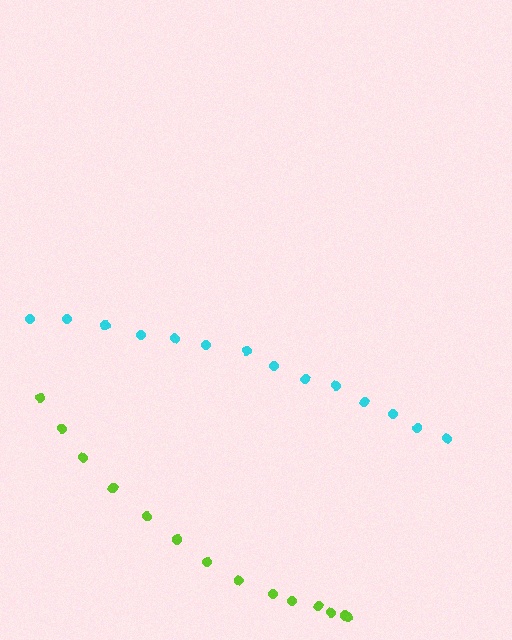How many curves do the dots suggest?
There are 2 distinct paths.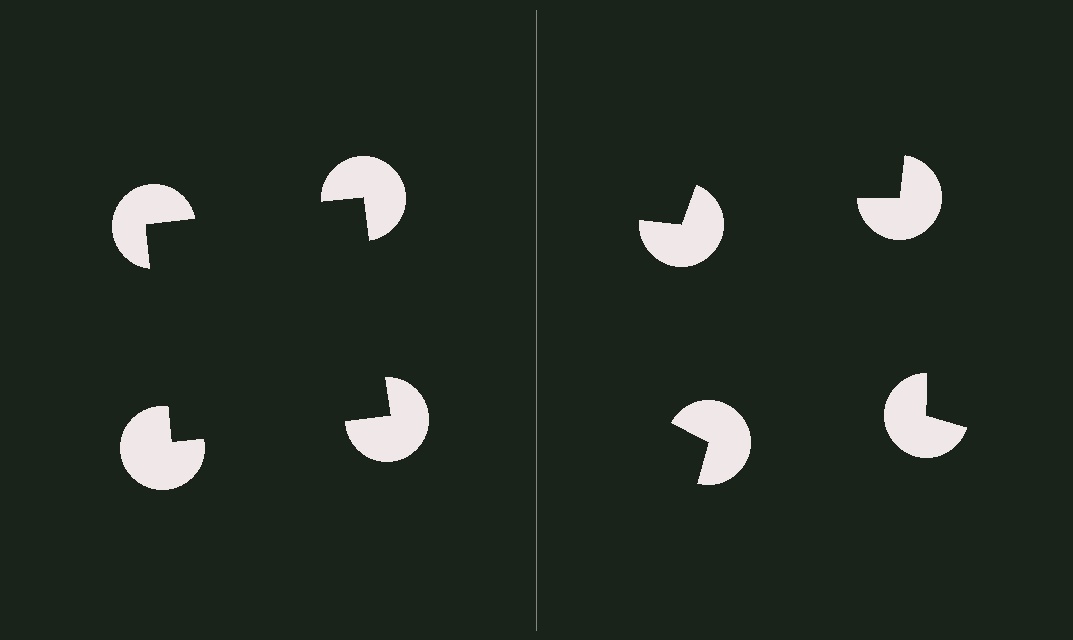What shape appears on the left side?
An illusory square.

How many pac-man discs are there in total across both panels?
8 — 4 on each side.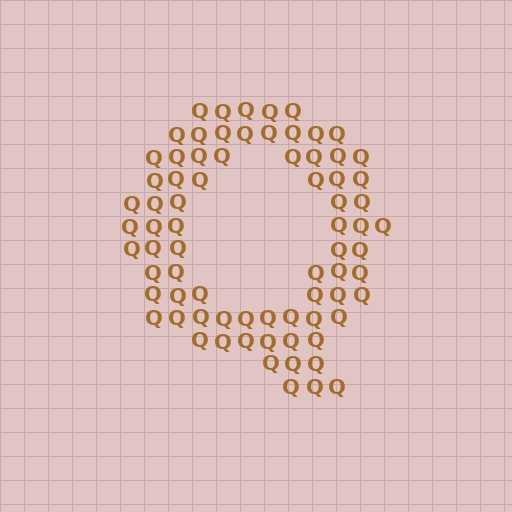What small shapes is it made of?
It is made of small letter Q's.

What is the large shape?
The large shape is the letter Q.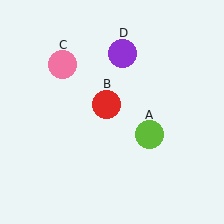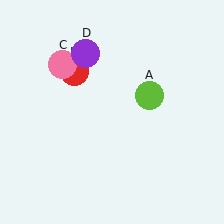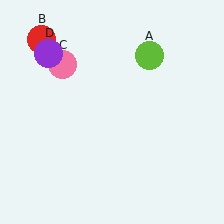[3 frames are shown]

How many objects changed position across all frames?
3 objects changed position: lime circle (object A), red circle (object B), purple circle (object D).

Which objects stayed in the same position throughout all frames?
Pink circle (object C) remained stationary.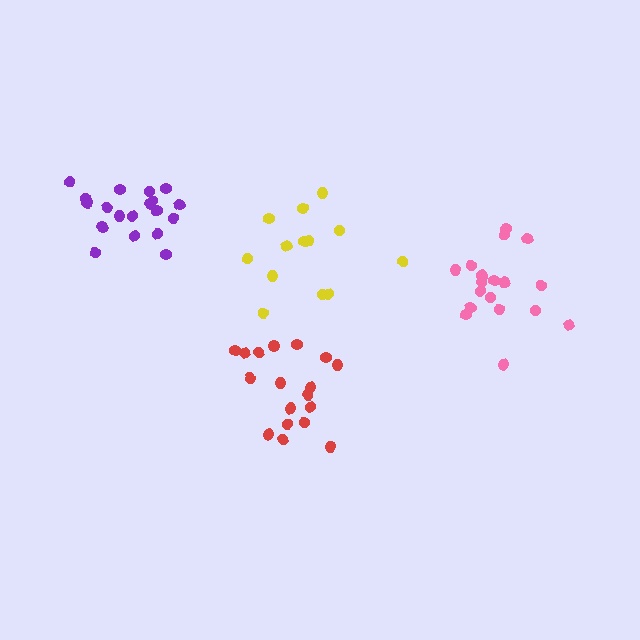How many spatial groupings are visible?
There are 4 spatial groupings.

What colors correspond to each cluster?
The clusters are colored: red, yellow, purple, pink.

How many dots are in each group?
Group 1: 18 dots, Group 2: 13 dots, Group 3: 19 dots, Group 4: 19 dots (69 total).